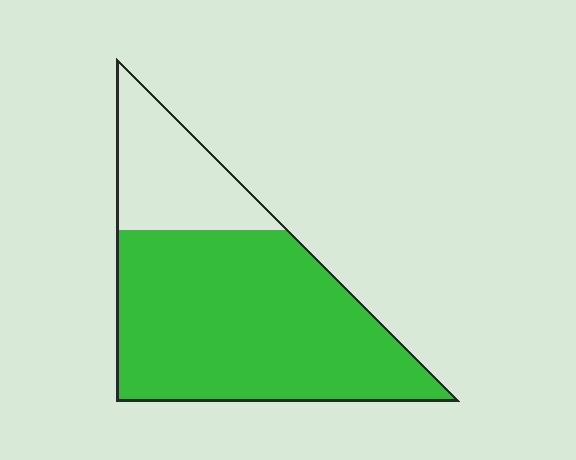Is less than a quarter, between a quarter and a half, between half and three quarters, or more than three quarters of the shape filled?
Between half and three quarters.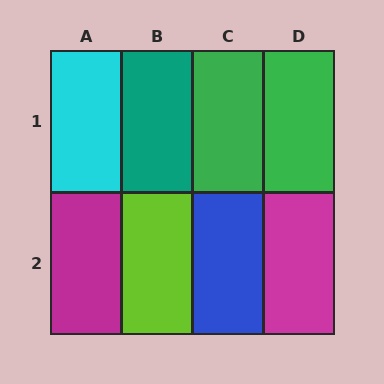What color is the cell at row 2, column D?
Magenta.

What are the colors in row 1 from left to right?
Cyan, teal, green, green.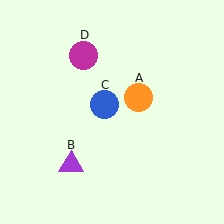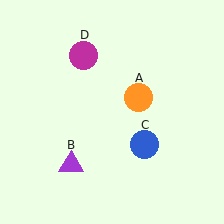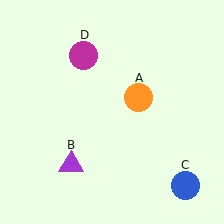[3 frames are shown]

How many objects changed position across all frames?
1 object changed position: blue circle (object C).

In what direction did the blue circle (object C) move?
The blue circle (object C) moved down and to the right.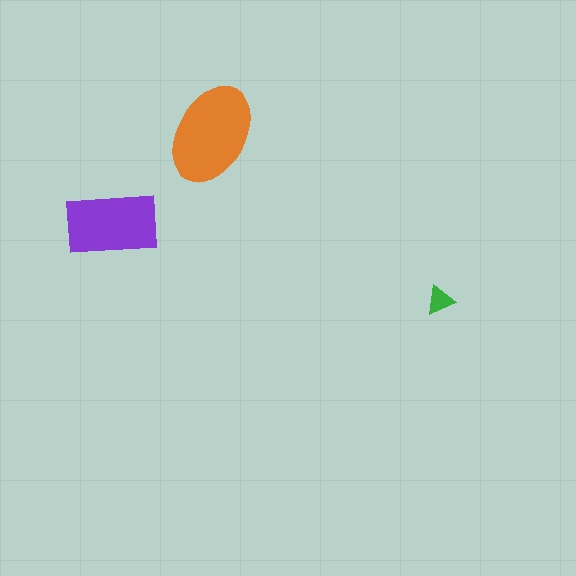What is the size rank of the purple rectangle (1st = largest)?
2nd.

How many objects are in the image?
There are 3 objects in the image.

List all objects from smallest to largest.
The green triangle, the purple rectangle, the orange ellipse.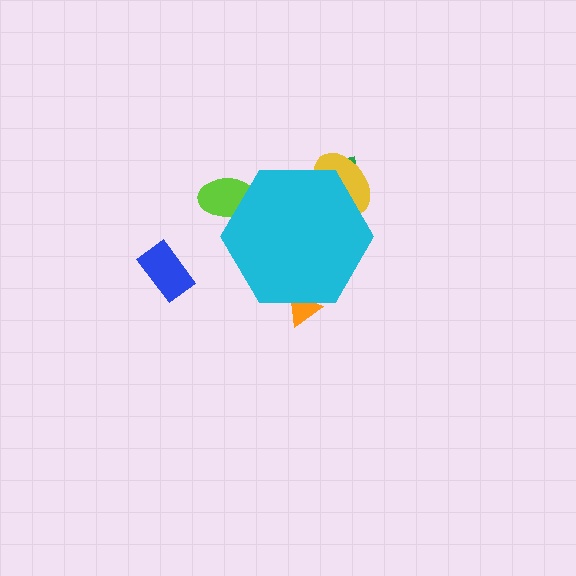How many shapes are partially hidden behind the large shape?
4 shapes are partially hidden.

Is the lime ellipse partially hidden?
Yes, the lime ellipse is partially hidden behind the cyan hexagon.